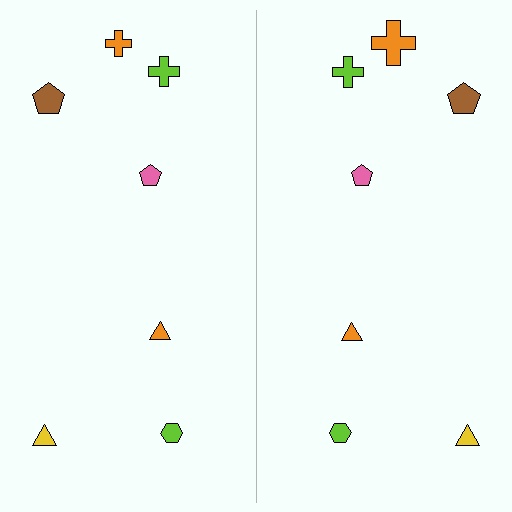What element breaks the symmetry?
The orange cross on the right side has a different size than its mirror counterpart.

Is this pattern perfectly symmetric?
No, the pattern is not perfectly symmetric. The orange cross on the right side has a different size than its mirror counterpart.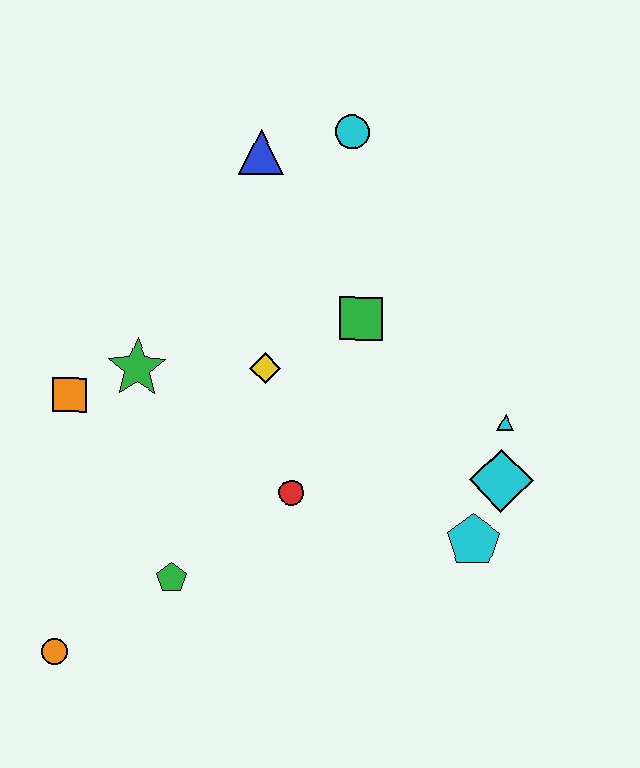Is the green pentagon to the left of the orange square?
No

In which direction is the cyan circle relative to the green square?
The cyan circle is above the green square.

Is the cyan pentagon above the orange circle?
Yes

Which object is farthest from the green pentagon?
The cyan circle is farthest from the green pentagon.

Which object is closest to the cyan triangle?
The cyan diamond is closest to the cyan triangle.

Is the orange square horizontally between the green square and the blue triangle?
No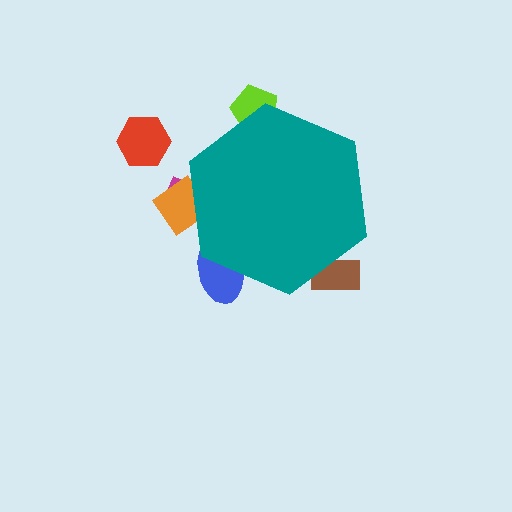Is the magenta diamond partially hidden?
Yes, the magenta diamond is partially hidden behind the teal hexagon.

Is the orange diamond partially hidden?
Yes, the orange diamond is partially hidden behind the teal hexagon.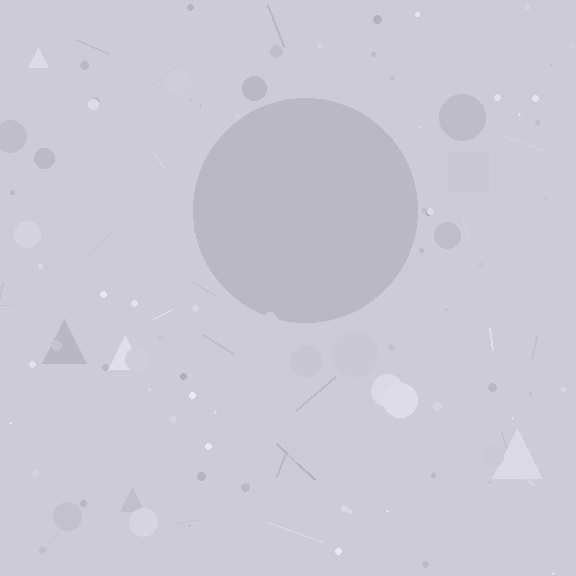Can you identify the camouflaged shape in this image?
The camouflaged shape is a circle.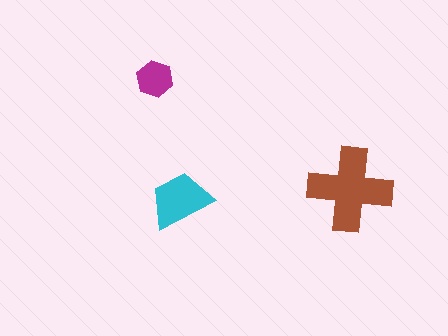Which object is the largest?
The brown cross.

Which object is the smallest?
The magenta hexagon.